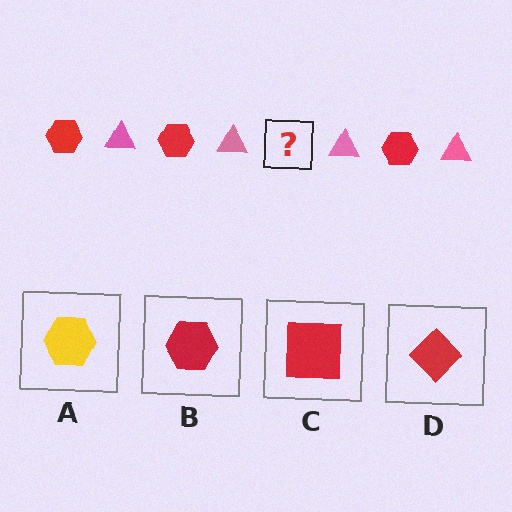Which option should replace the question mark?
Option B.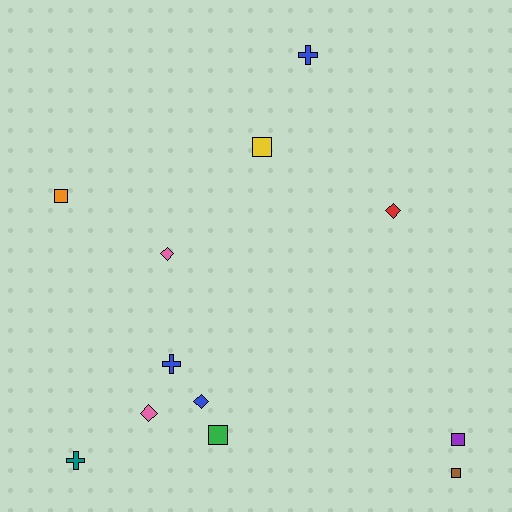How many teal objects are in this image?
There is 1 teal object.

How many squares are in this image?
There are 5 squares.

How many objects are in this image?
There are 12 objects.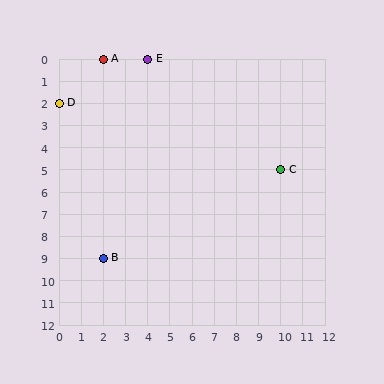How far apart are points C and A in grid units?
Points C and A are 8 columns and 5 rows apart (about 9.4 grid units diagonally).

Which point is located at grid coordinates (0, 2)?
Point D is at (0, 2).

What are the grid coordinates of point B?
Point B is at grid coordinates (2, 9).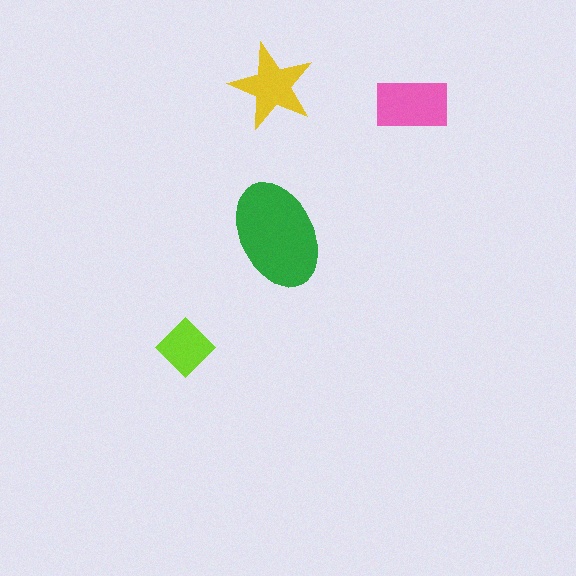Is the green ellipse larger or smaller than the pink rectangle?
Larger.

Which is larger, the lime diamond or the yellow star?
The yellow star.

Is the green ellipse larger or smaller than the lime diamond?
Larger.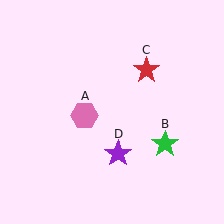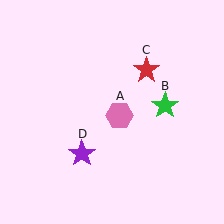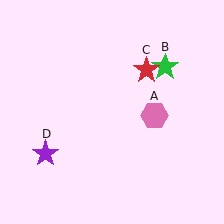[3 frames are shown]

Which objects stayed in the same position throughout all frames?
Red star (object C) remained stationary.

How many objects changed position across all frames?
3 objects changed position: pink hexagon (object A), green star (object B), purple star (object D).